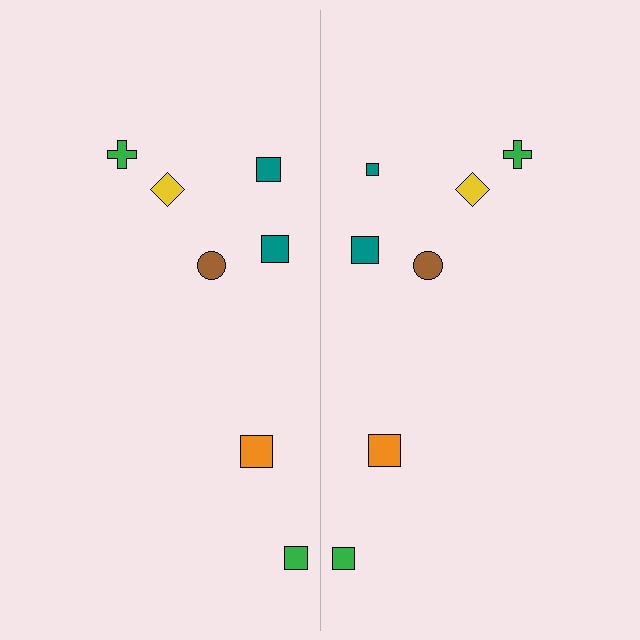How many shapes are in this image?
There are 14 shapes in this image.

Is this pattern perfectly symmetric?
No, the pattern is not perfectly symmetric. The teal square on the right side has a different size than its mirror counterpart.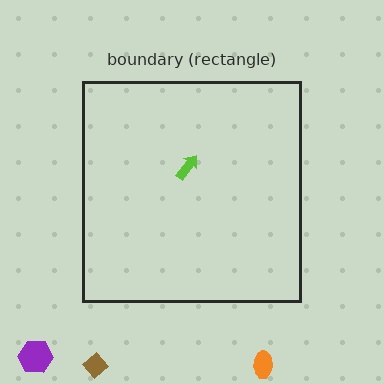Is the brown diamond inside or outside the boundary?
Outside.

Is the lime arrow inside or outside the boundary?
Inside.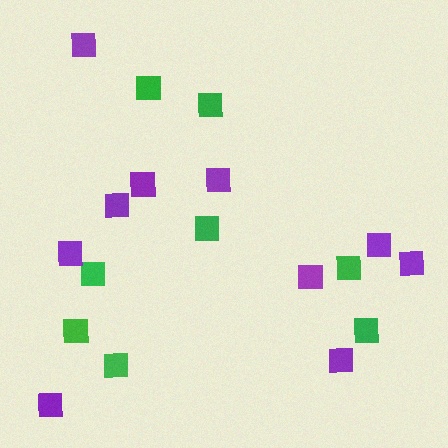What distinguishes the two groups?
There are 2 groups: one group of green squares (8) and one group of purple squares (10).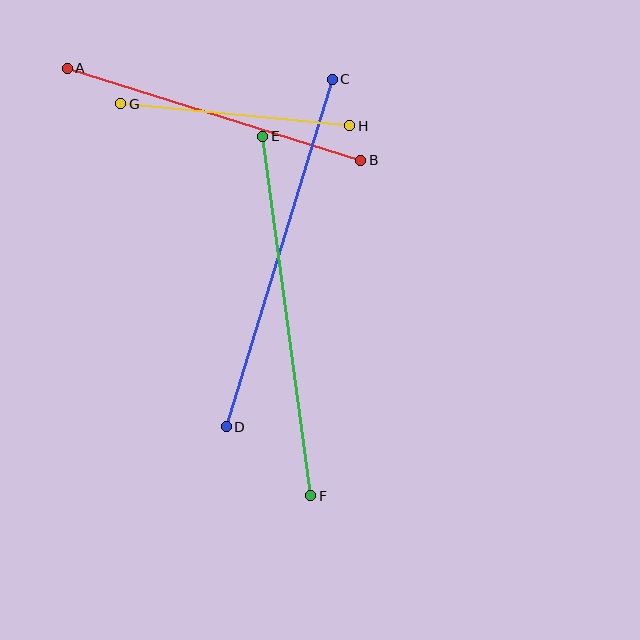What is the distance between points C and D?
The distance is approximately 363 pixels.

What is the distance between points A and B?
The distance is approximately 307 pixels.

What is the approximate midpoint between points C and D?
The midpoint is at approximately (279, 253) pixels.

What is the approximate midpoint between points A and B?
The midpoint is at approximately (214, 114) pixels.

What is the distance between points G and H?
The distance is approximately 230 pixels.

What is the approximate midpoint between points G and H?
The midpoint is at approximately (235, 115) pixels.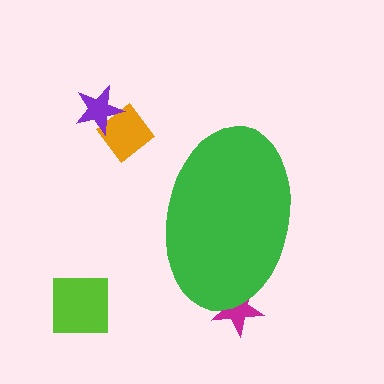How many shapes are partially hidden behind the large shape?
1 shape is partially hidden.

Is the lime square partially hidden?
No, the lime square is fully visible.